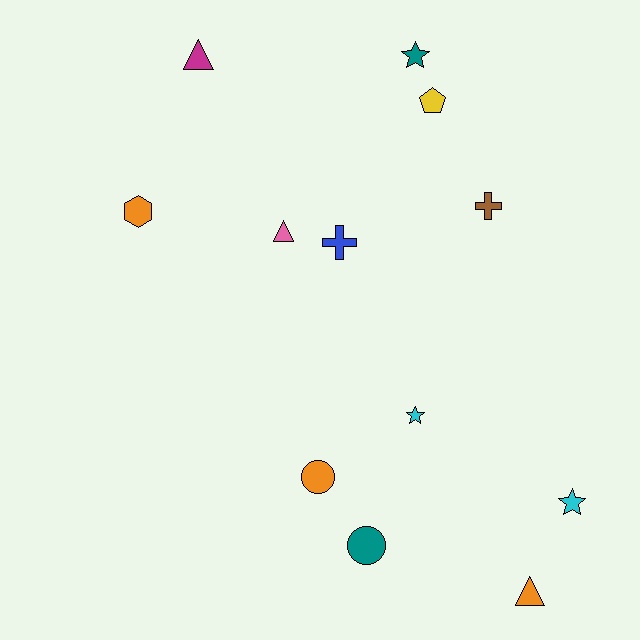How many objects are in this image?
There are 12 objects.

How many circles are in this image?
There are 2 circles.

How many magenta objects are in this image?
There is 1 magenta object.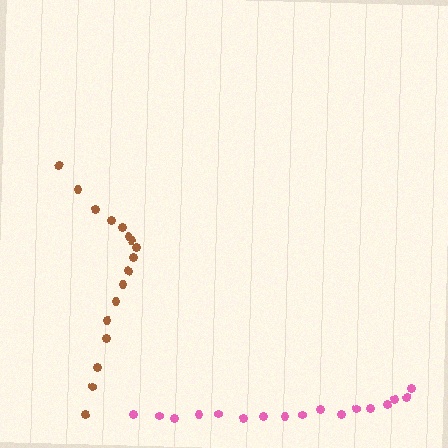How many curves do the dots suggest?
There are 2 distinct paths.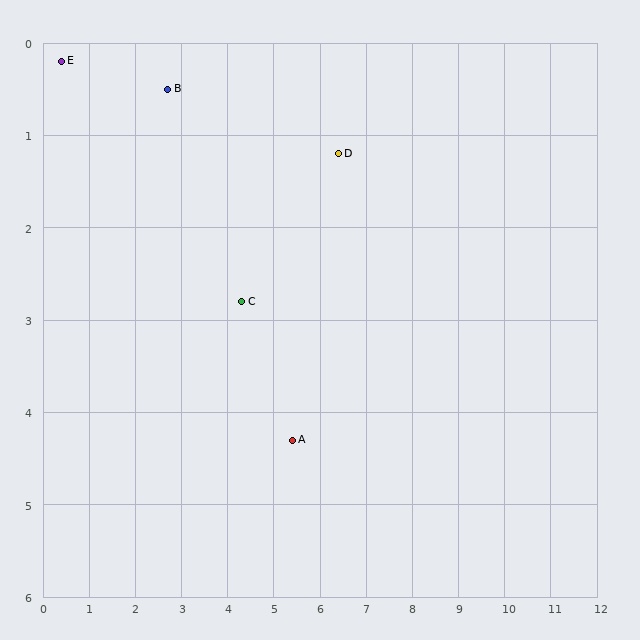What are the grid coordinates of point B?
Point B is at approximately (2.7, 0.5).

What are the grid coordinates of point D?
Point D is at approximately (6.4, 1.2).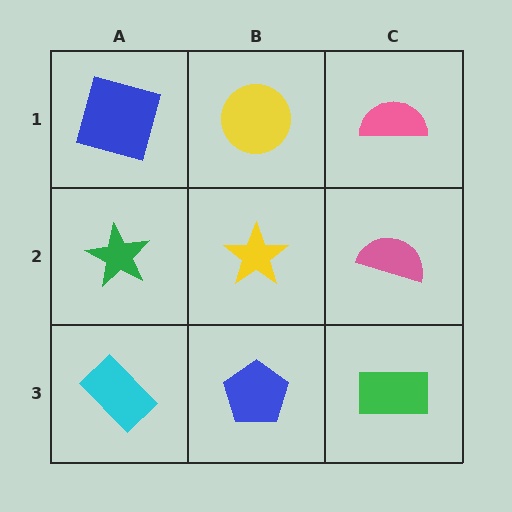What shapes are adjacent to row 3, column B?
A yellow star (row 2, column B), a cyan rectangle (row 3, column A), a green rectangle (row 3, column C).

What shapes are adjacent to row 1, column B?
A yellow star (row 2, column B), a blue square (row 1, column A), a pink semicircle (row 1, column C).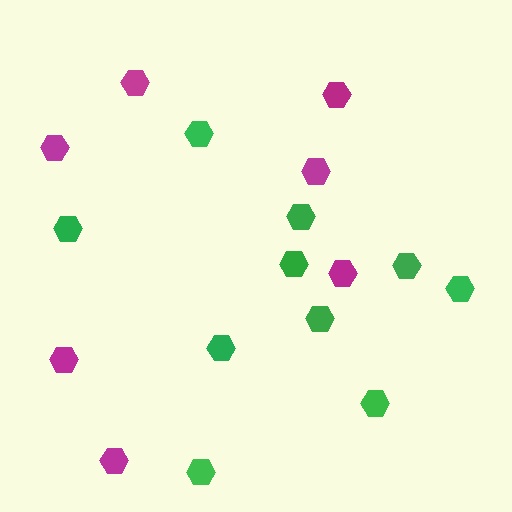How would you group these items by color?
There are 2 groups: one group of magenta hexagons (7) and one group of green hexagons (10).